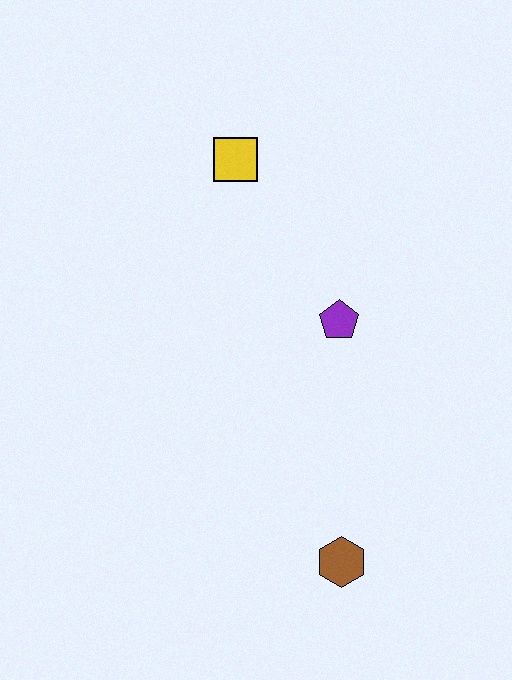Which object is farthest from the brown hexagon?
The yellow square is farthest from the brown hexagon.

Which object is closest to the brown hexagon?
The purple pentagon is closest to the brown hexagon.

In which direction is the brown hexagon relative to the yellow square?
The brown hexagon is below the yellow square.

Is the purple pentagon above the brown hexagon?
Yes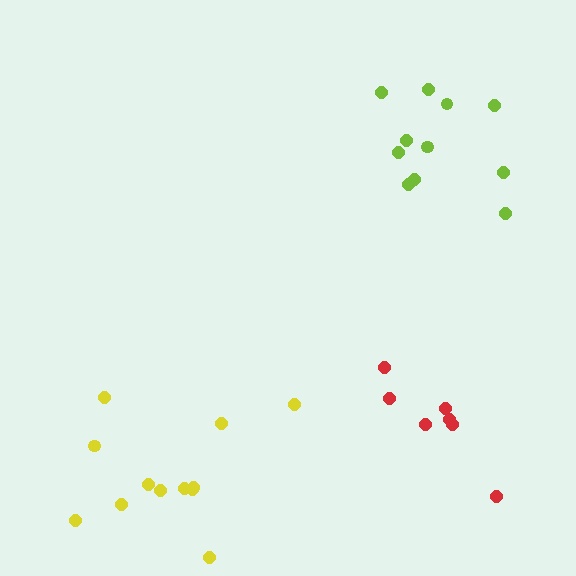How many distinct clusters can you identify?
There are 3 distinct clusters.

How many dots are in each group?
Group 1: 12 dots, Group 2: 11 dots, Group 3: 7 dots (30 total).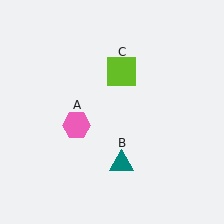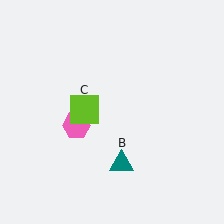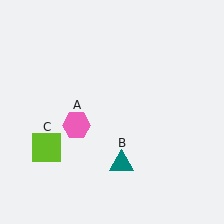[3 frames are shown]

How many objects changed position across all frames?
1 object changed position: lime square (object C).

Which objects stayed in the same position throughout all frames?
Pink hexagon (object A) and teal triangle (object B) remained stationary.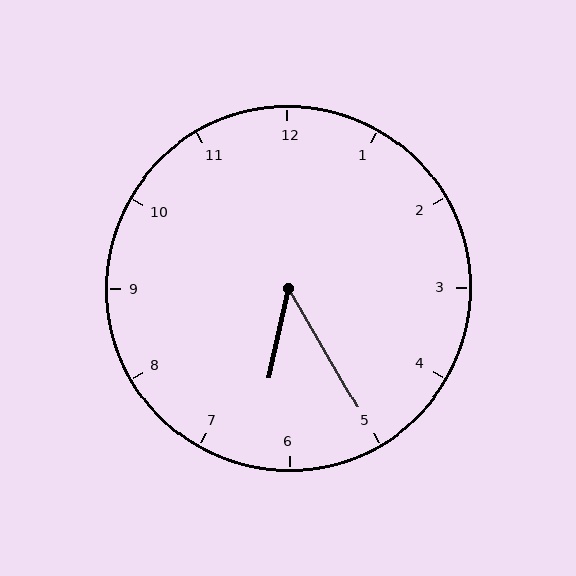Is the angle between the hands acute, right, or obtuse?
It is acute.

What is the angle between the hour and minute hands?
Approximately 42 degrees.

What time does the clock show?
6:25.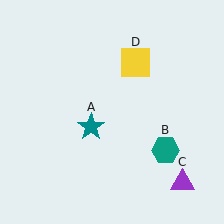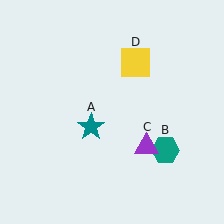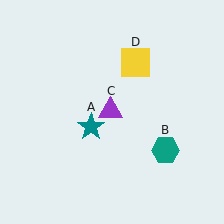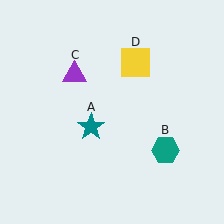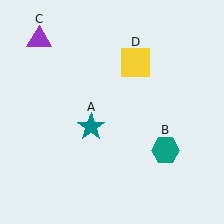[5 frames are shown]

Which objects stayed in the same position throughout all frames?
Teal star (object A) and teal hexagon (object B) and yellow square (object D) remained stationary.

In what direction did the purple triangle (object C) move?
The purple triangle (object C) moved up and to the left.